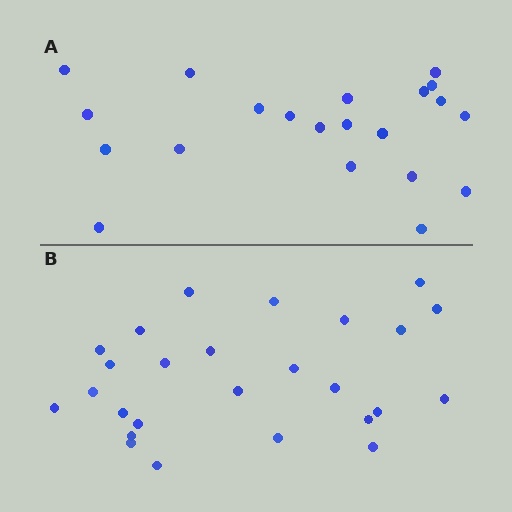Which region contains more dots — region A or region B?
Region B (the bottom region) has more dots.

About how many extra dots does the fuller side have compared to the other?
Region B has about 5 more dots than region A.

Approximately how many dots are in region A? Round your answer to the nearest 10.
About 20 dots. (The exact count is 21, which rounds to 20.)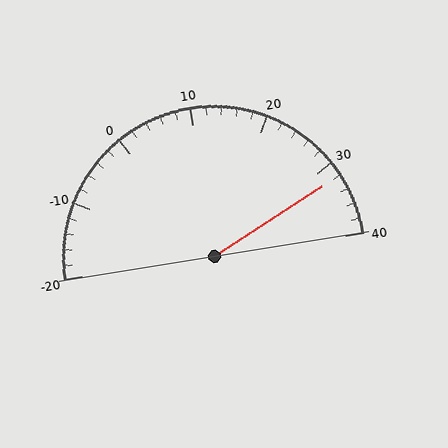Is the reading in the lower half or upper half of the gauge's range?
The reading is in the upper half of the range (-20 to 40).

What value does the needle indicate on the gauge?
The needle indicates approximately 32.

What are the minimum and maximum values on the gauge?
The gauge ranges from -20 to 40.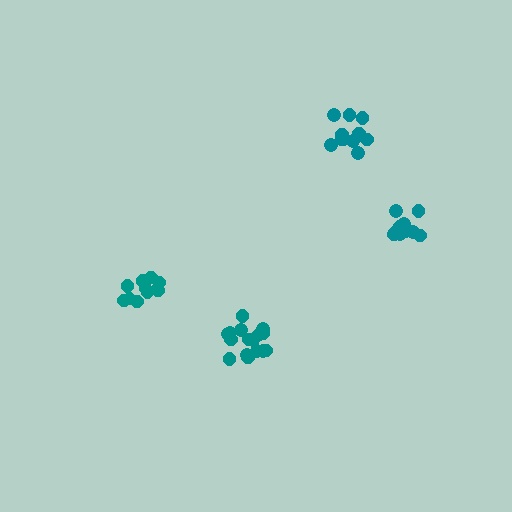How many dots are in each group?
Group 1: 11 dots, Group 2: 12 dots, Group 3: 10 dots, Group 4: 16 dots (49 total).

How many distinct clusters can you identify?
There are 4 distinct clusters.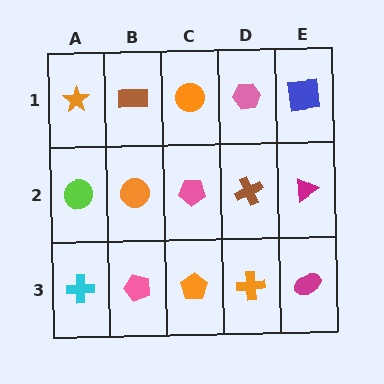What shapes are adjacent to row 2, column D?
A pink hexagon (row 1, column D), an orange cross (row 3, column D), a pink pentagon (row 2, column C), a magenta triangle (row 2, column E).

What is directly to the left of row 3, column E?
An orange cross.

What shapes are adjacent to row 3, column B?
An orange circle (row 2, column B), a cyan cross (row 3, column A), an orange pentagon (row 3, column C).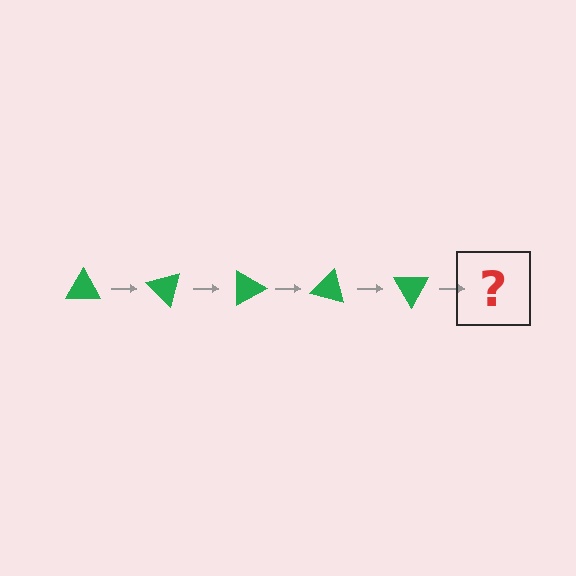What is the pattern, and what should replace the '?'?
The pattern is that the triangle rotates 45 degrees each step. The '?' should be a green triangle rotated 225 degrees.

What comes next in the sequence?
The next element should be a green triangle rotated 225 degrees.